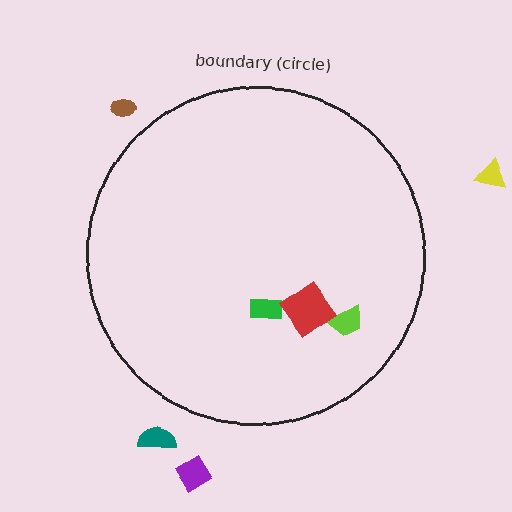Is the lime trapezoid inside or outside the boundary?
Inside.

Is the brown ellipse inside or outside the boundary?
Outside.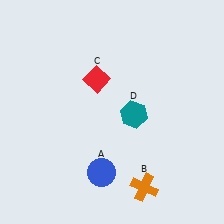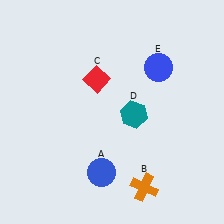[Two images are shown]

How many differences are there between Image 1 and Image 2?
There is 1 difference between the two images.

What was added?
A blue circle (E) was added in Image 2.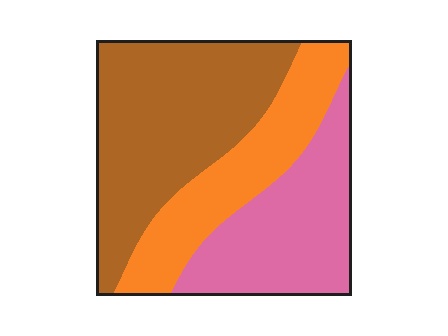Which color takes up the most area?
Brown, at roughly 45%.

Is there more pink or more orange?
Pink.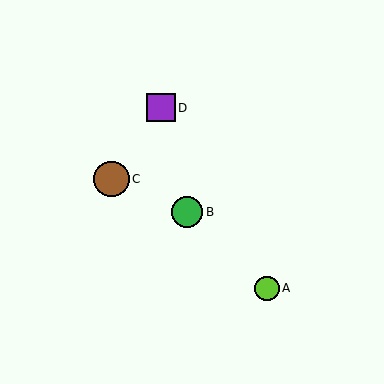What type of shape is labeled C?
Shape C is a brown circle.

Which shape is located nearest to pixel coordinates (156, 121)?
The purple square (labeled D) at (161, 108) is nearest to that location.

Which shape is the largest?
The brown circle (labeled C) is the largest.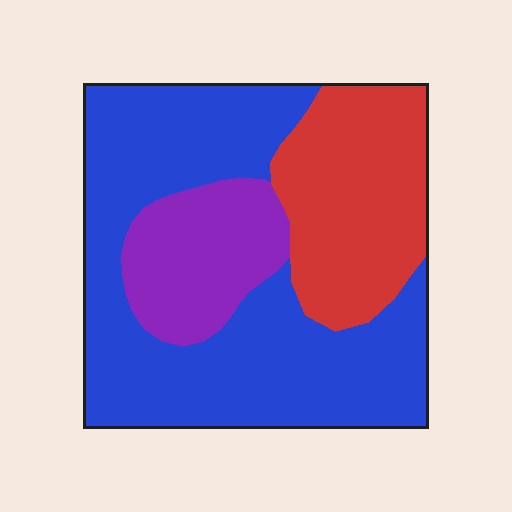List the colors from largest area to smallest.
From largest to smallest: blue, red, purple.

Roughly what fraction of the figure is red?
Red takes up about one quarter (1/4) of the figure.